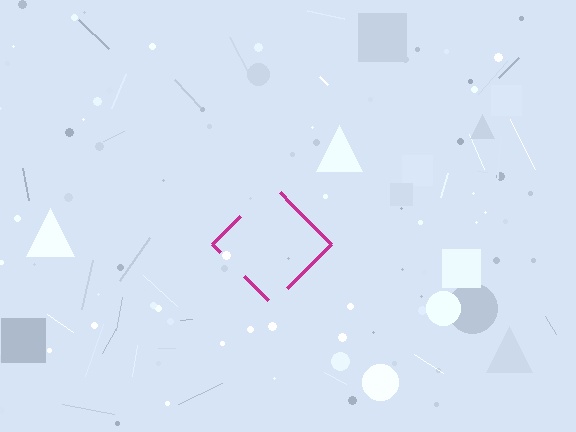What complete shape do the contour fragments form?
The contour fragments form a diamond.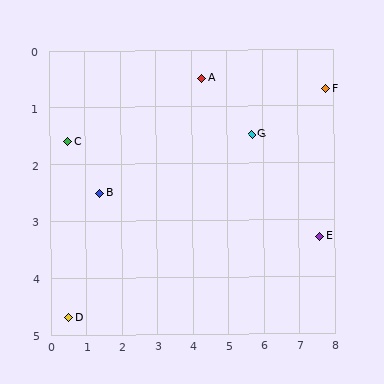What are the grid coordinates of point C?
Point C is at approximately (0.5, 1.6).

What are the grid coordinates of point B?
Point B is at approximately (1.4, 2.5).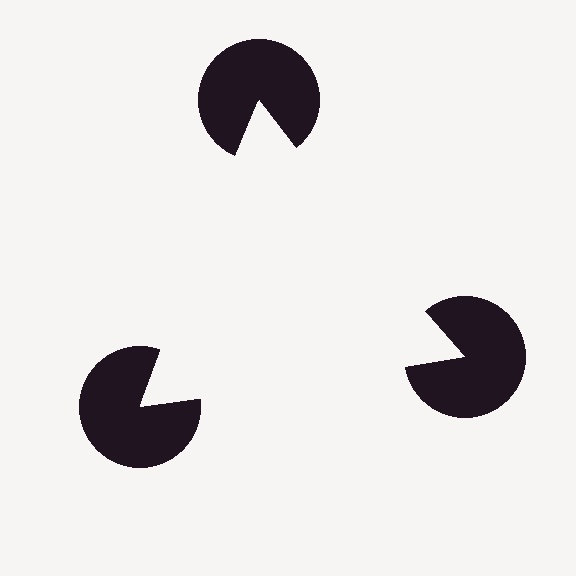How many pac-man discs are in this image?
There are 3 — one at each vertex of the illusory triangle.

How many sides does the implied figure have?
3 sides.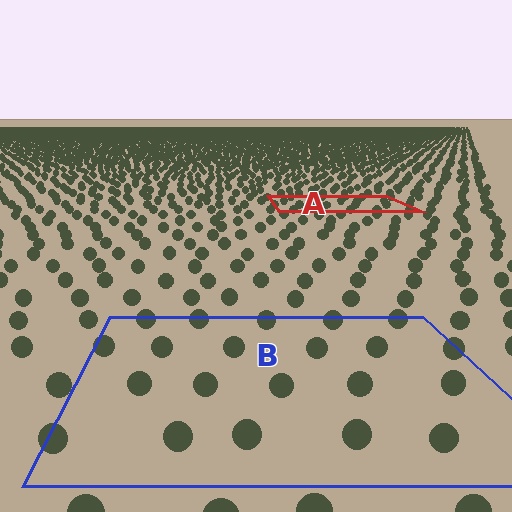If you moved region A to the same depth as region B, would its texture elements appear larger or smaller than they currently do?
They would appear larger. At a closer depth, the same texture elements are projected at a bigger on-screen size.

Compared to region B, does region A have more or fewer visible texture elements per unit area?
Region A has more texture elements per unit area — they are packed more densely because it is farther away.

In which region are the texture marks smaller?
The texture marks are smaller in region A, because it is farther away.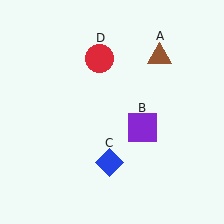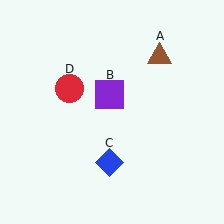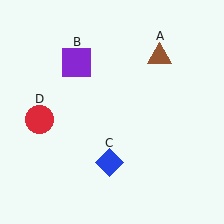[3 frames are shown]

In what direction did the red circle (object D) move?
The red circle (object D) moved down and to the left.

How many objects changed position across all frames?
2 objects changed position: purple square (object B), red circle (object D).